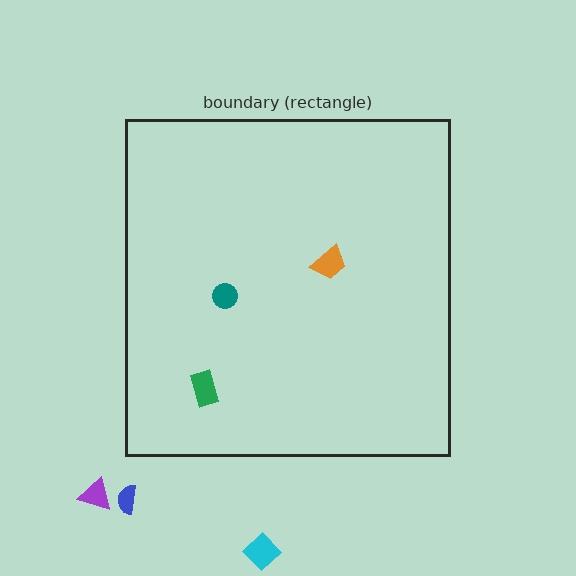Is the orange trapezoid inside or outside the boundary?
Inside.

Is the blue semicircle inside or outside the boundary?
Outside.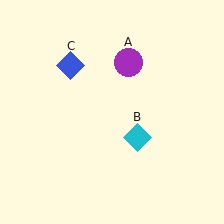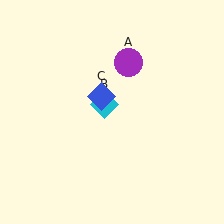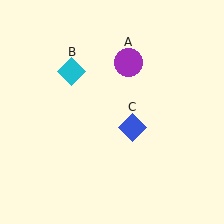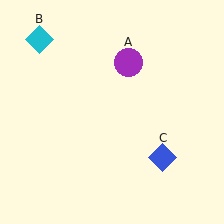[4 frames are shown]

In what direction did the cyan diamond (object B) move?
The cyan diamond (object B) moved up and to the left.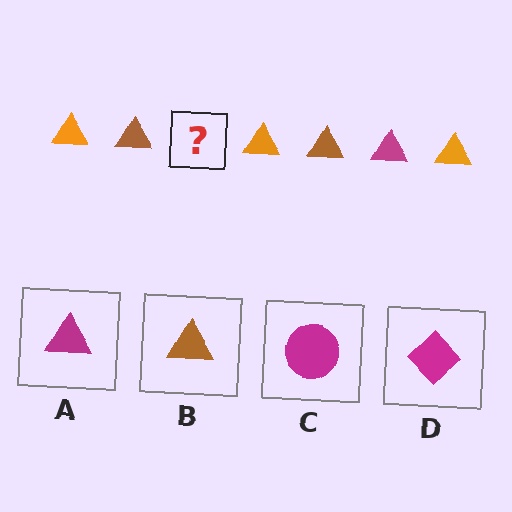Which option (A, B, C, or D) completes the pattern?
A.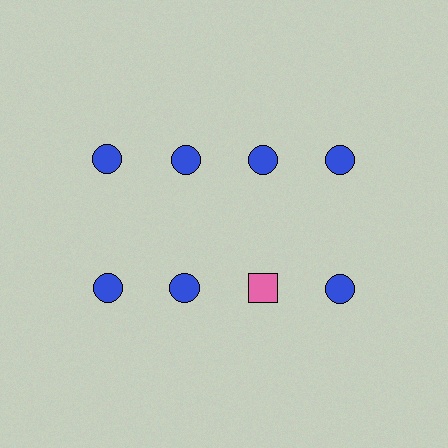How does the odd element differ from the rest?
It differs in both color (pink instead of blue) and shape (square instead of circle).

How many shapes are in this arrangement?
There are 8 shapes arranged in a grid pattern.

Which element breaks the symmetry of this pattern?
The pink square in the second row, center column breaks the symmetry. All other shapes are blue circles.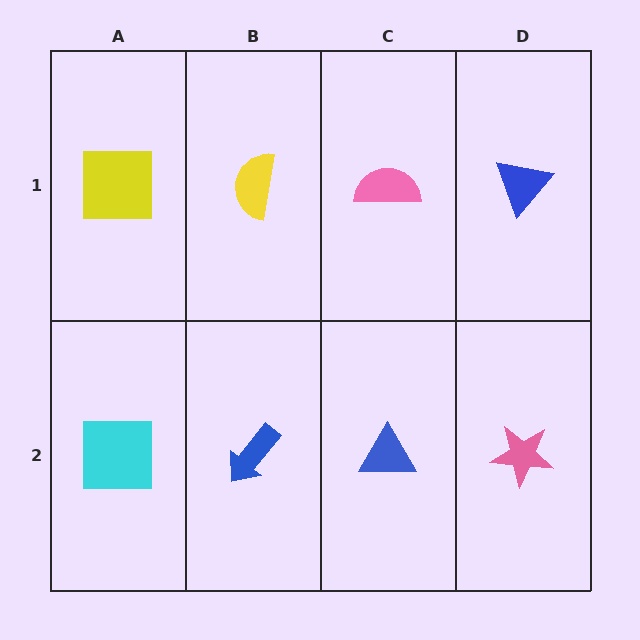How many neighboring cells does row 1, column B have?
3.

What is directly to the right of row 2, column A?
A blue arrow.